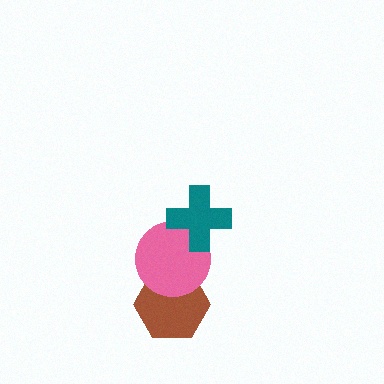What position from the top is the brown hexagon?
The brown hexagon is 3rd from the top.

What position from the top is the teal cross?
The teal cross is 1st from the top.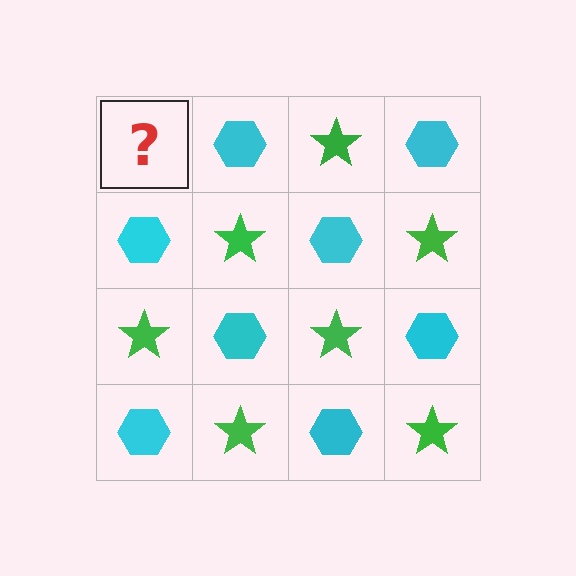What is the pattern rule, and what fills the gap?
The rule is that it alternates green star and cyan hexagon in a checkerboard pattern. The gap should be filled with a green star.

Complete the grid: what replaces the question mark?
The question mark should be replaced with a green star.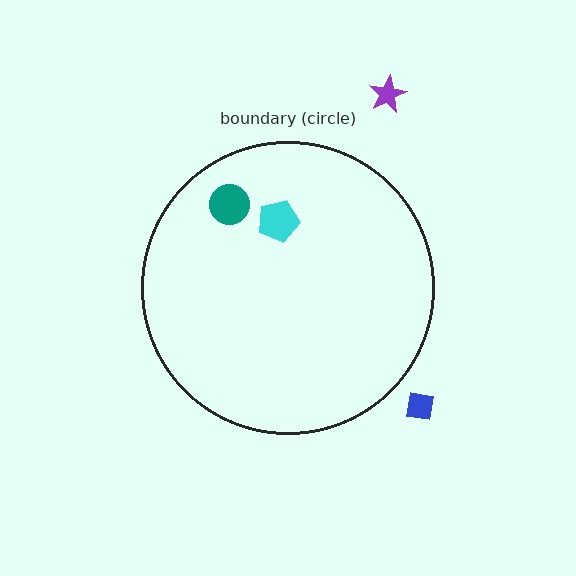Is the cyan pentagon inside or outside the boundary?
Inside.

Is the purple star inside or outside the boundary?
Outside.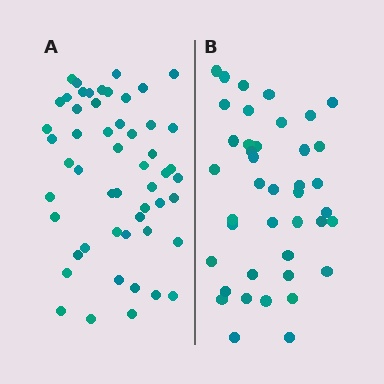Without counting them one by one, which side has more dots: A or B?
Region A (the left region) has more dots.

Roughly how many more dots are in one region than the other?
Region A has roughly 12 or so more dots than region B.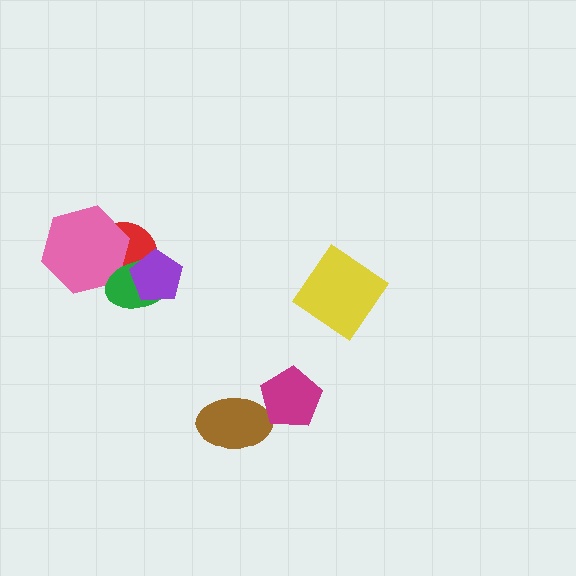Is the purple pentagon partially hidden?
No, no other shape covers it.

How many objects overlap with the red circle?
3 objects overlap with the red circle.